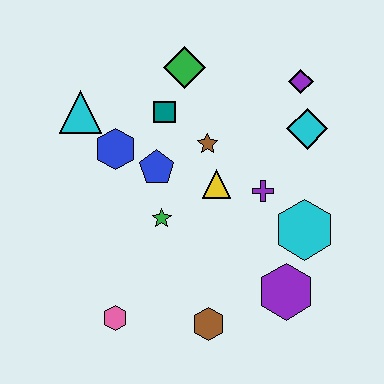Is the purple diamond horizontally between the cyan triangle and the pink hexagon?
No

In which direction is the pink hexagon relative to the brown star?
The pink hexagon is below the brown star.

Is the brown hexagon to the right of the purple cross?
No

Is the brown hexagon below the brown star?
Yes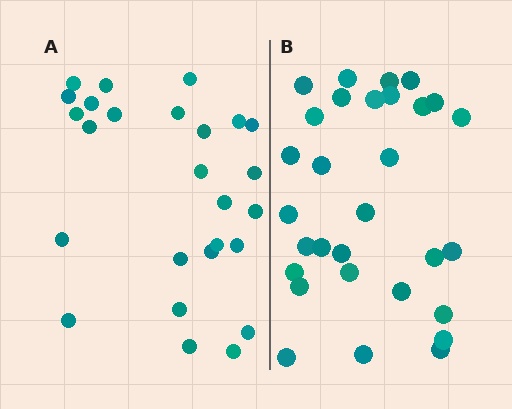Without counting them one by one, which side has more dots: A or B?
Region B (the right region) has more dots.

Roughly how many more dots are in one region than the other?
Region B has about 4 more dots than region A.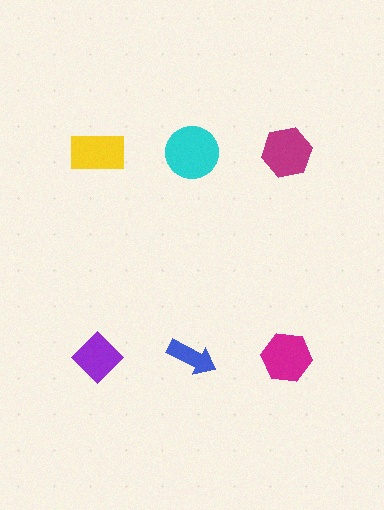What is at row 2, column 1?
A purple diamond.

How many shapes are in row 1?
3 shapes.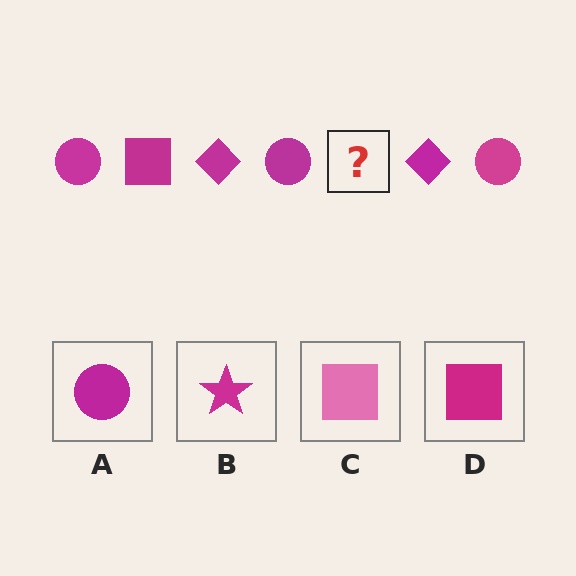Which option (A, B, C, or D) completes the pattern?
D.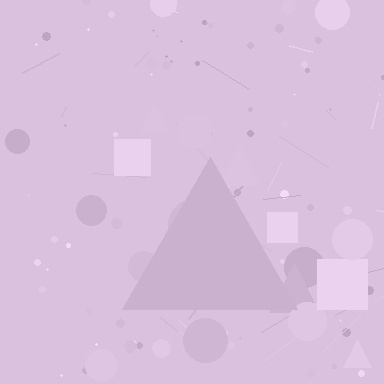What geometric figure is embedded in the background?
A triangle is embedded in the background.